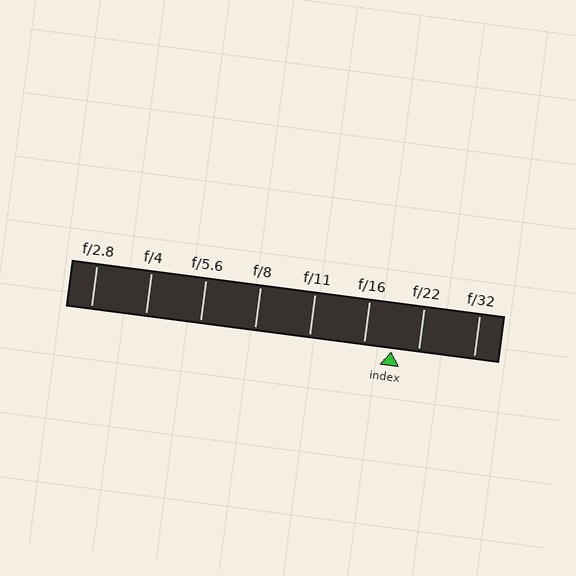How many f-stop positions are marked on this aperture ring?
There are 8 f-stop positions marked.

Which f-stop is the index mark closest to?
The index mark is closest to f/16.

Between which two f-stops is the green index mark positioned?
The index mark is between f/16 and f/22.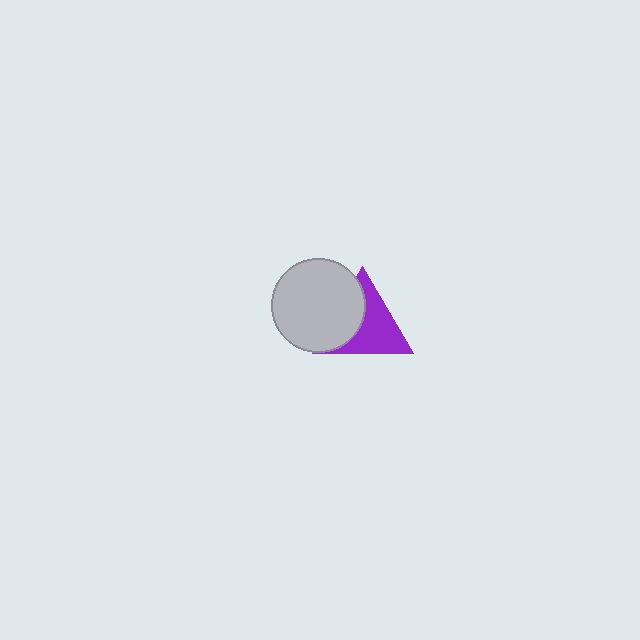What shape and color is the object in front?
The object in front is a light gray circle.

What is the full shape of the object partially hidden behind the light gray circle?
The partially hidden object is a purple triangle.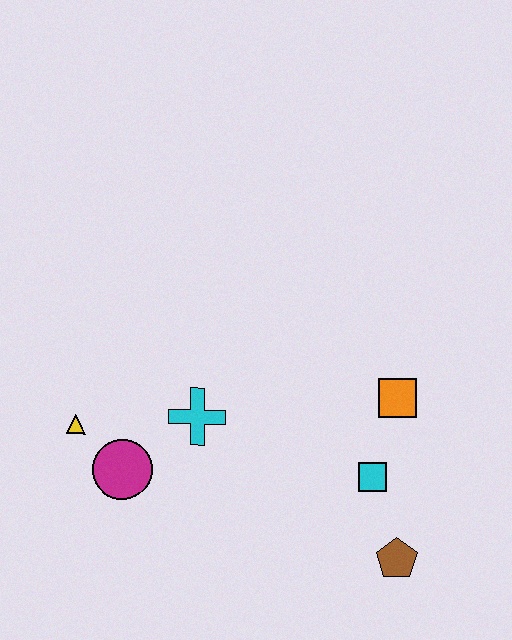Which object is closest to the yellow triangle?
The magenta circle is closest to the yellow triangle.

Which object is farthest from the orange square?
The yellow triangle is farthest from the orange square.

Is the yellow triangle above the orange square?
No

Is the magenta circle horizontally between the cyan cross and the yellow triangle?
Yes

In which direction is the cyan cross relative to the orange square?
The cyan cross is to the left of the orange square.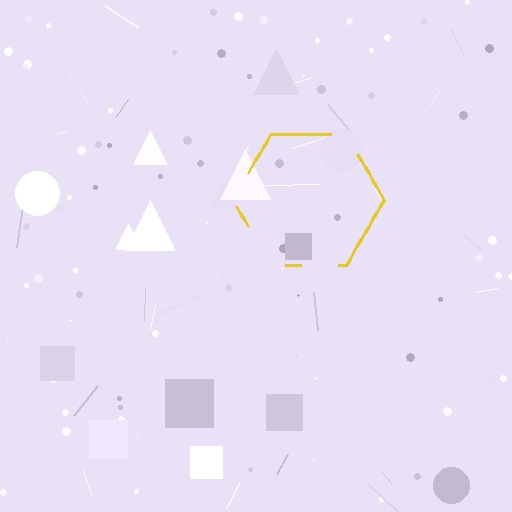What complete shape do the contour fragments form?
The contour fragments form a hexagon.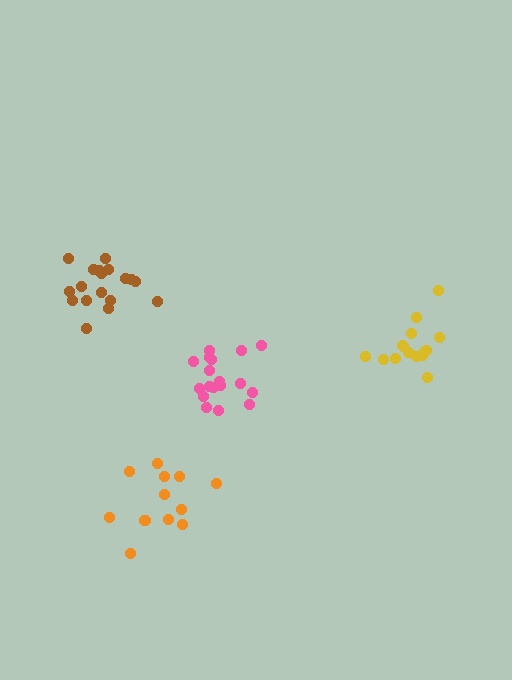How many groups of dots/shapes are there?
There are 4 groups.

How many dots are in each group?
Group 1: 18 dots, Group 2: 13 dots, Group 3: 15 dots, Group 4: 18 dots (64 total).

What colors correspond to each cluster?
The clusters are colored: pink, orange, yellow, brown.